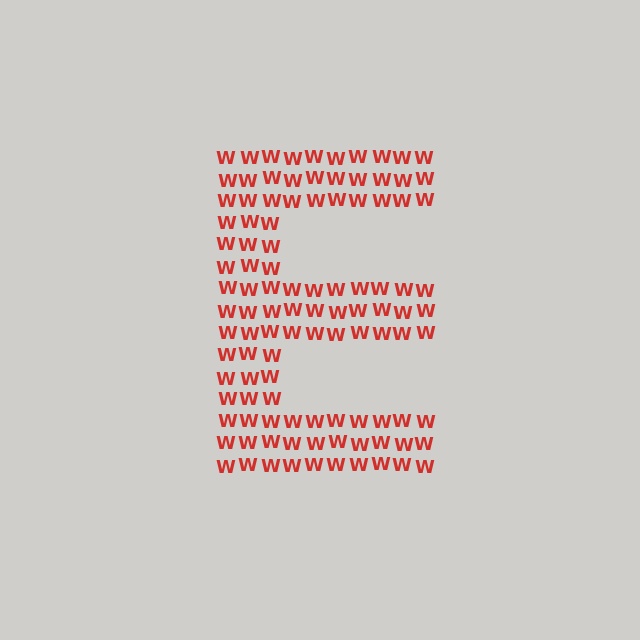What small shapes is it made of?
It is made of small letter W's.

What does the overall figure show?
The overall figure shows the letter E.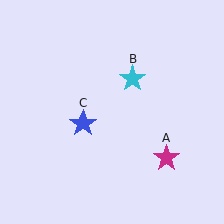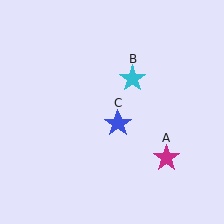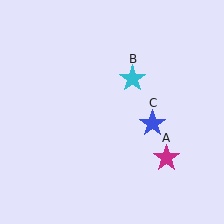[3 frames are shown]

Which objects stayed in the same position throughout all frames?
Magenta star (object A) and cyan star (object B) remained stationary.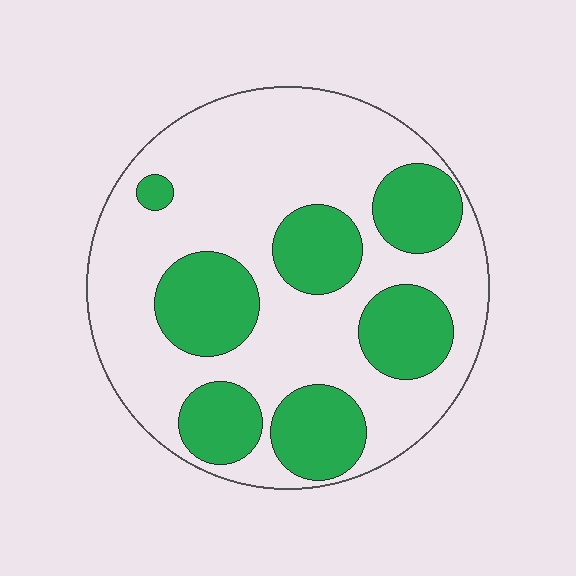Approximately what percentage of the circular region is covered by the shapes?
Approximately 35%.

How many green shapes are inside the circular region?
7.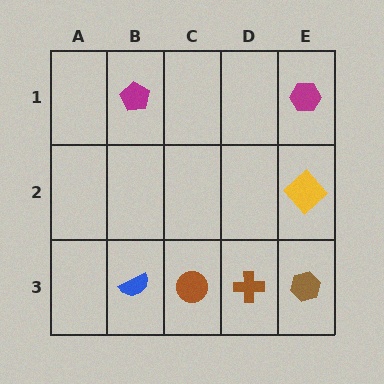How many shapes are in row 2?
1 shape.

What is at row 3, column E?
A brown hexagon.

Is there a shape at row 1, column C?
No, that cell is empty.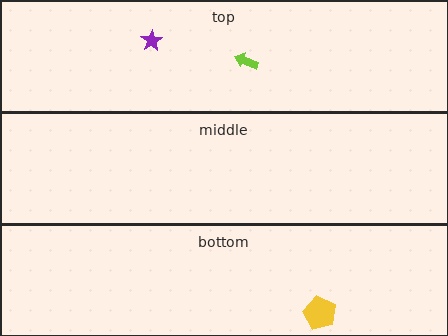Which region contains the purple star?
The top region.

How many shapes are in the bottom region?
1.